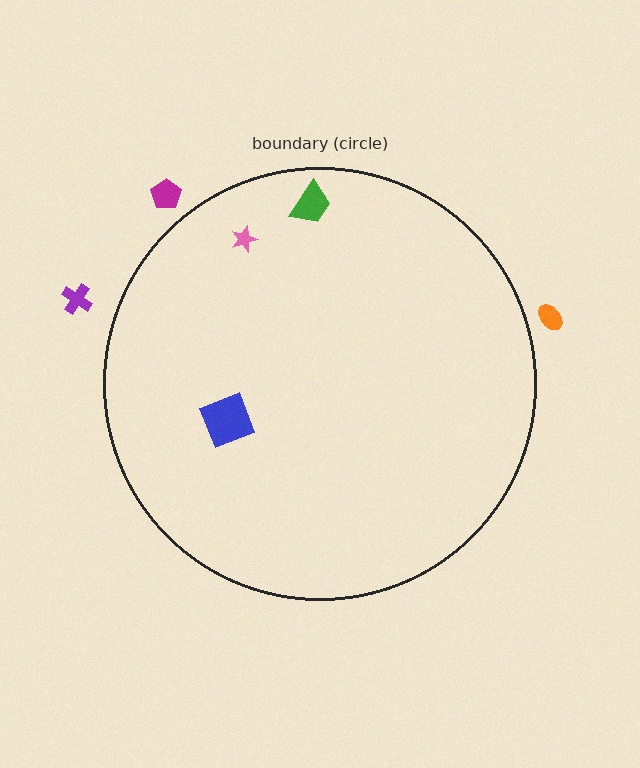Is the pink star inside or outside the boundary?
Inside.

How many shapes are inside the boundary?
3 inside, 3 outside.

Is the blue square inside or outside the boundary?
Inside.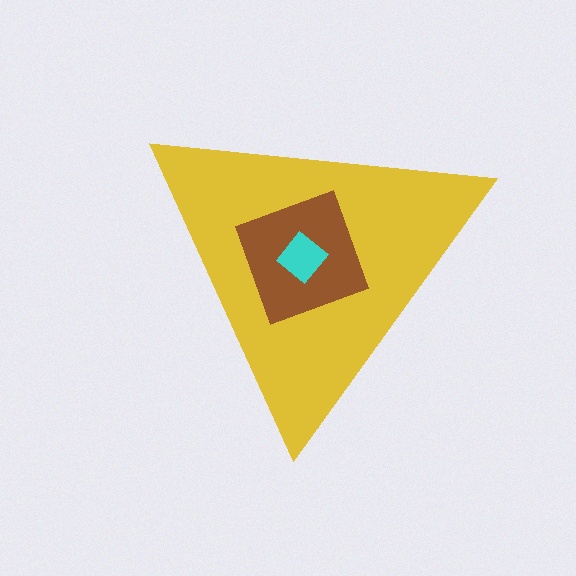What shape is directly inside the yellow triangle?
The brown diamond.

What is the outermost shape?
The yellow triangle.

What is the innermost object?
The cyan diamond.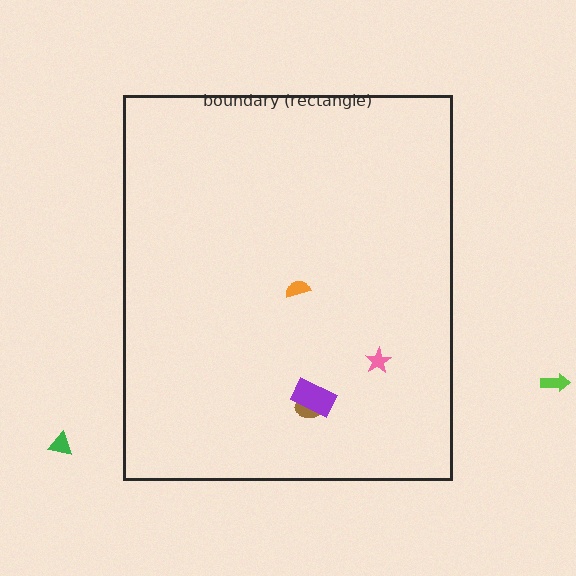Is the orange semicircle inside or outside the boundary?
Inside.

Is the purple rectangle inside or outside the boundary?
Inside.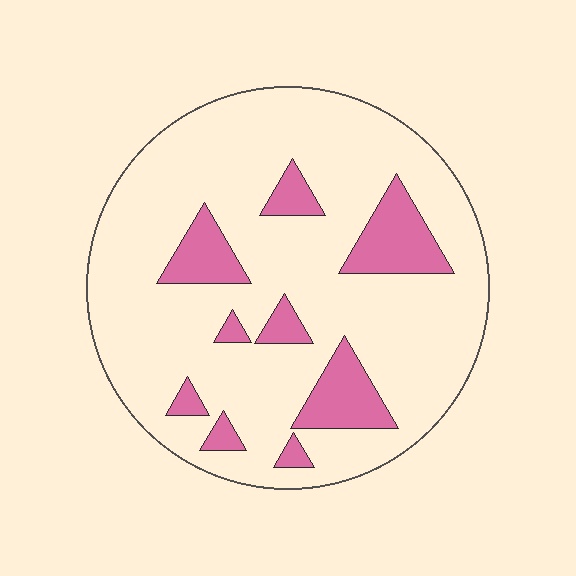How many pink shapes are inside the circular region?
9.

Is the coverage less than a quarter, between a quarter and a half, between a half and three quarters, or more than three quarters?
Less than a quarter.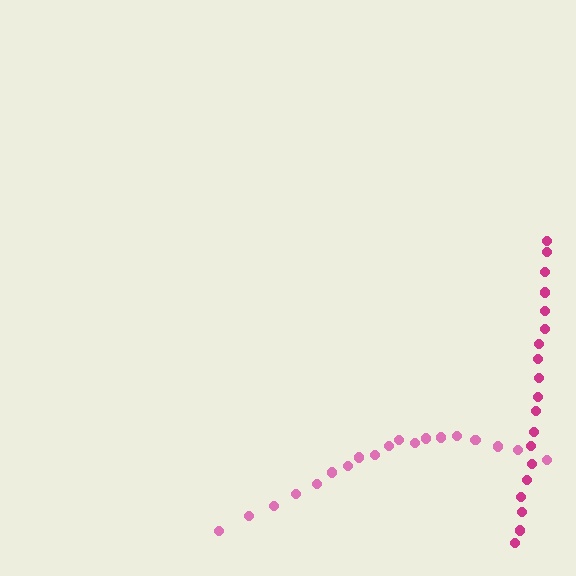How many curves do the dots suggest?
There are 2 distinct paths.